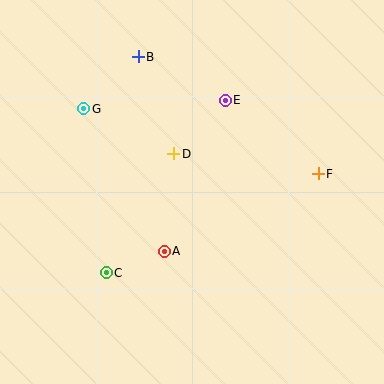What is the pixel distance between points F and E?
The distance between F and E is 118 pixels.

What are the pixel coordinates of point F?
Point F is at (318, 174).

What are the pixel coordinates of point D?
Point D is at (174, 154).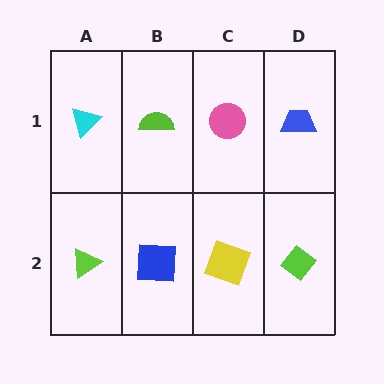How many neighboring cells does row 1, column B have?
3.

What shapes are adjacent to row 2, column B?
A lime semicircle (row 1, column B), a lime triangle (row 2, column A), a yellow square (row 2, column C).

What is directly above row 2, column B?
A lime semicircle.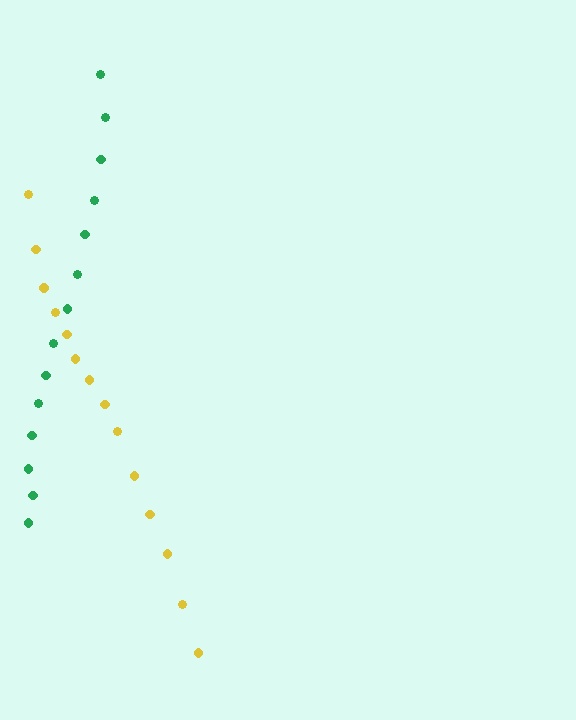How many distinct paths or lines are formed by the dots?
There are 2 distinct paths.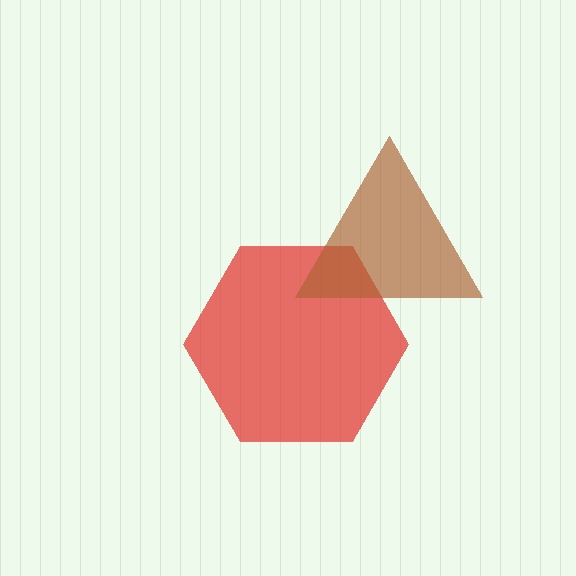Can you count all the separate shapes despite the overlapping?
Yes, there are 2 separate shapes.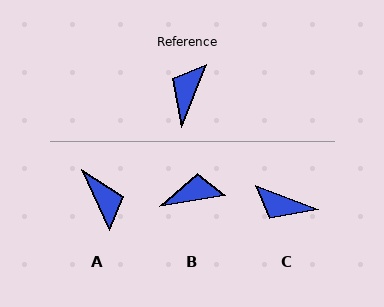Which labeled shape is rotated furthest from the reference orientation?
A, about 134 degrees away.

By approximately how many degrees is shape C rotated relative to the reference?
Approximately 90 degrees counter-clockwise.